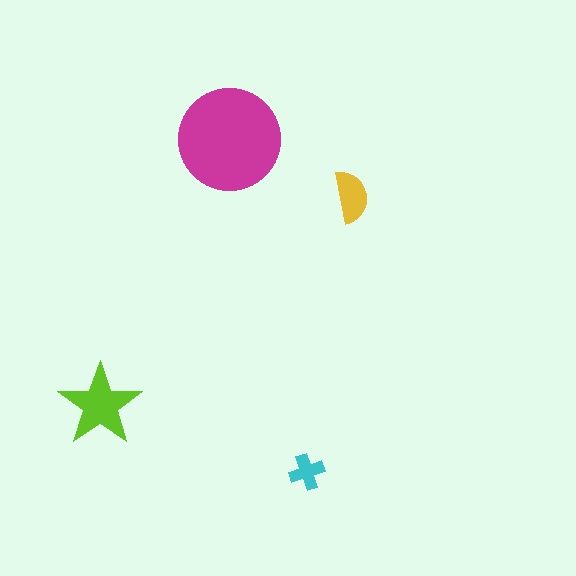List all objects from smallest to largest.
The cyan cross, the yellow semicircle, the lime star, the magenta circle.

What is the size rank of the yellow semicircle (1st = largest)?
3rd.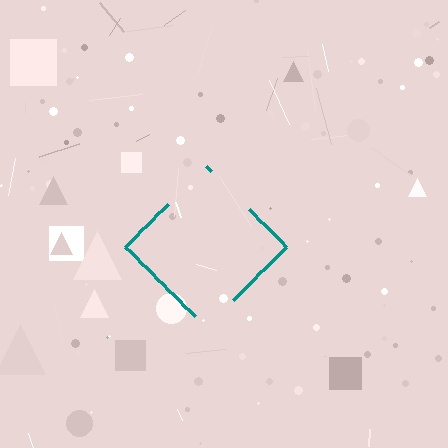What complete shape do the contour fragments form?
The contour fragments form a diamond.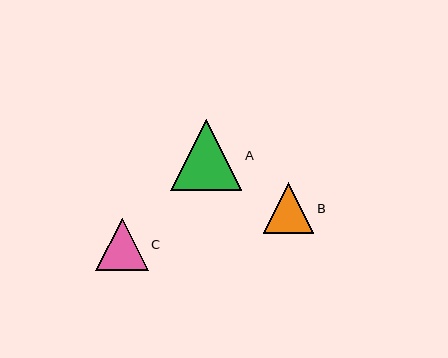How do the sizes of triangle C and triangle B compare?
Triangle C and triangle B are approximately the same size.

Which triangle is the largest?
Triangle A is the largest with a size of approximately 71 pixels.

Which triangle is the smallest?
Triangle B is the smallest with a size of approximately 51 pixels.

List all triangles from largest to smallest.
From largest to smallest: A, C, B.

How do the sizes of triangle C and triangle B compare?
Triangle C and triangle B are approximately the same size.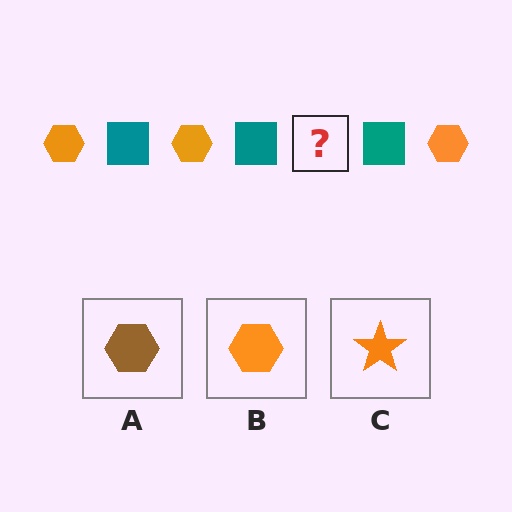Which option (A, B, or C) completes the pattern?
B.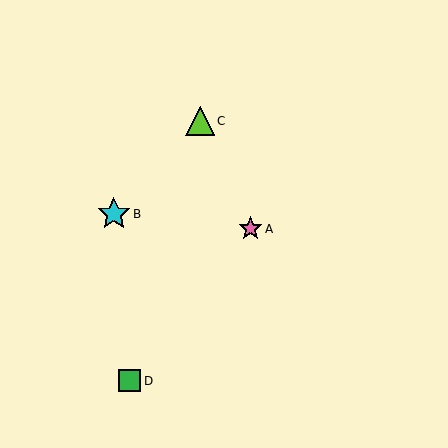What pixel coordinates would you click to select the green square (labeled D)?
Click at (130, 381) to select the green square D.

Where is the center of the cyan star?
The center of the cyan star is at (114, 214).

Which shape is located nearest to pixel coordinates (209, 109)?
The lime triangle (labeled C) at (200, 121) is nearest to that location.